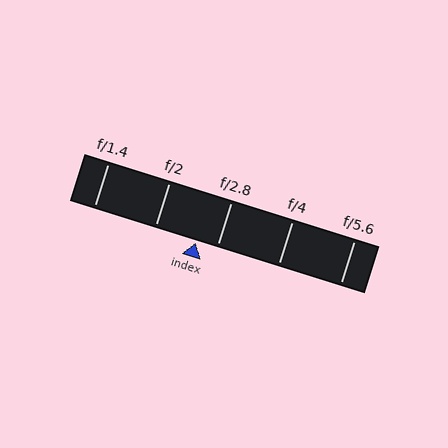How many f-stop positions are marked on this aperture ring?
There are 5 f-stop positions marked.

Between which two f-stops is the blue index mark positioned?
The index mark is between f/2 and f/2.8.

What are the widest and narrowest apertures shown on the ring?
The widest aperture shown is f/1.4 and the narrowest is f/5.6.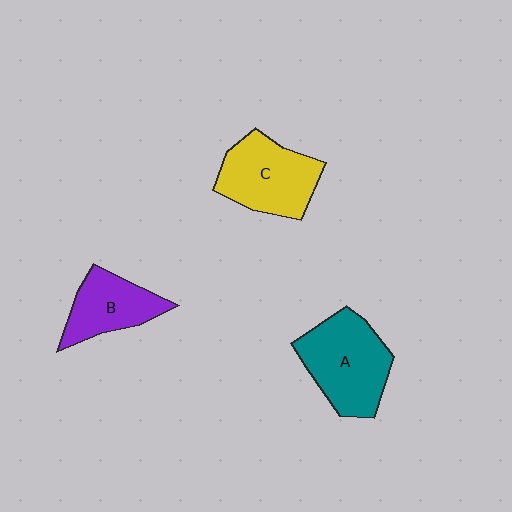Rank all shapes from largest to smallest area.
From largest to smallest: A (teal), C (yellow), B (purple).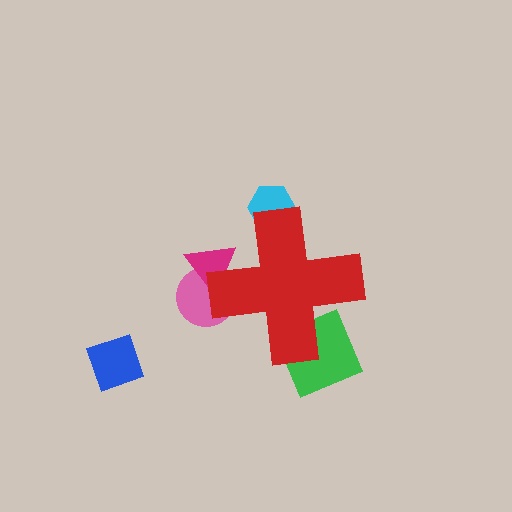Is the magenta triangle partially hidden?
Yes, the magenta triangle is partially hidden behind the red cross.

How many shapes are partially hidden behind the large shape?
4 shapes are partially hidden.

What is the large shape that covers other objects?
A red cross.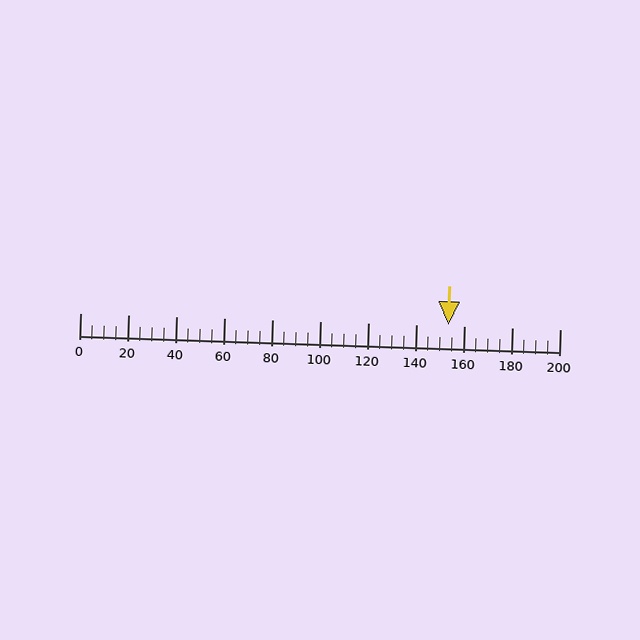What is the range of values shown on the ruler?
The ruler shows values from 0 to 200.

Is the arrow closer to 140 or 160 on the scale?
The arrow is closer to 160.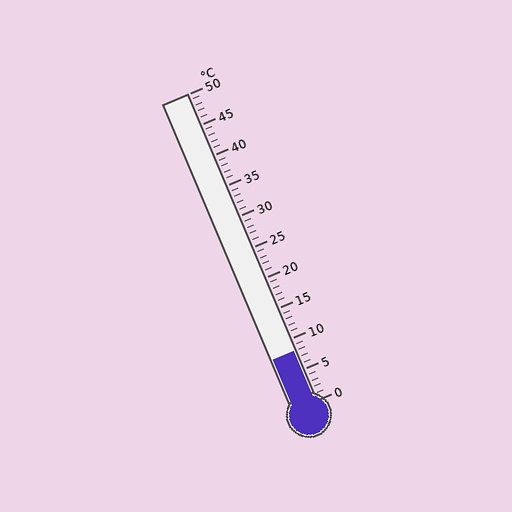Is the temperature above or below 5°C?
The temperature is above 5°C.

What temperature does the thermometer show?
The thermometer shows approximately 8°C.